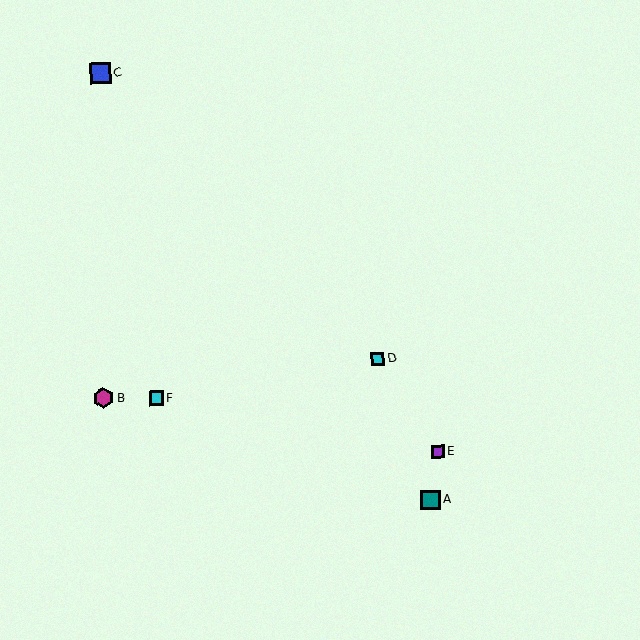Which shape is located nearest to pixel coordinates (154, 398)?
The cyan square (labeled F) at (156, 398) is nearest to that location.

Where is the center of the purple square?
The center of the purple square is at (438, 451).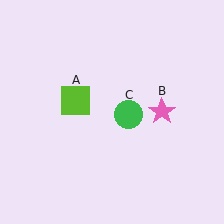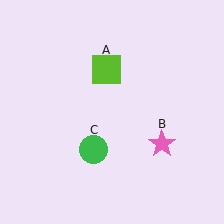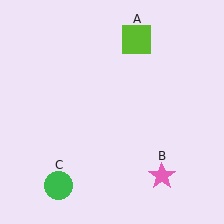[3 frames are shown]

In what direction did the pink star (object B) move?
The pink star (object B) moved down.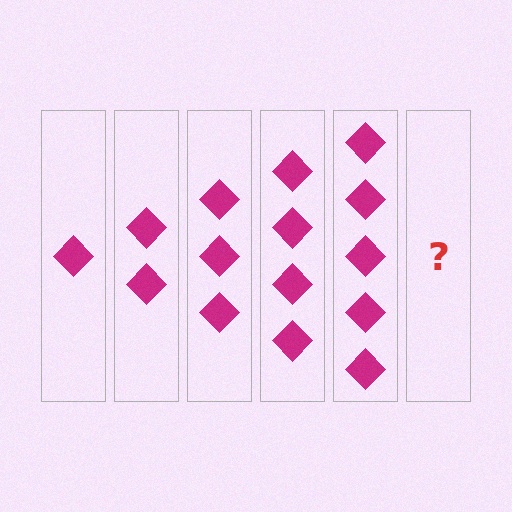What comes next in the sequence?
The next element should be 6 diamonds.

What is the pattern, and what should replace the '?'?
The pattern is that each step adds one more diamond. The '?' should be 6 diamonds.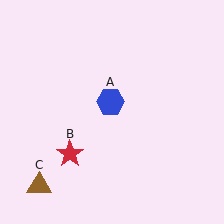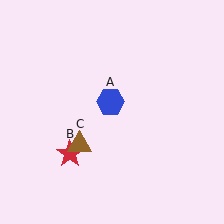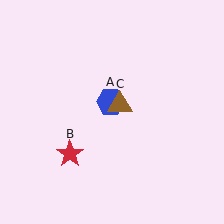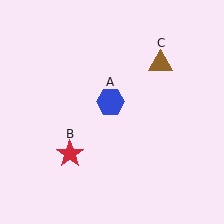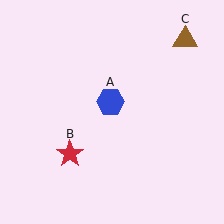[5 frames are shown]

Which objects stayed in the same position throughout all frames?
Blue hexagon (object A) and red star (object B) remained stationary.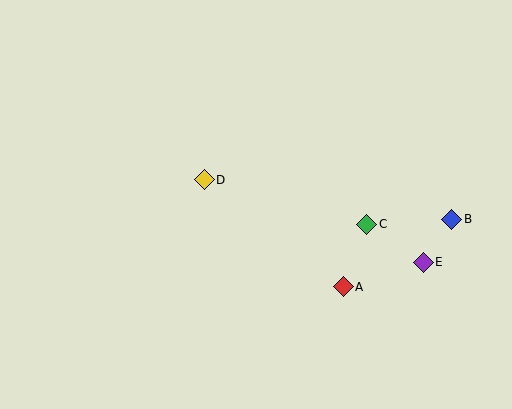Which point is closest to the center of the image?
Point D at (204, 180) is closest to the center.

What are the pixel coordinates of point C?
Point C is at (367, 224).